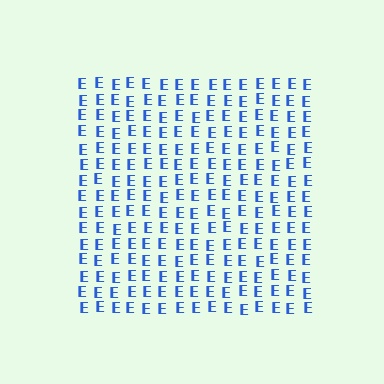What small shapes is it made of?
It is made of small letter E's.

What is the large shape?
The large shape is a square.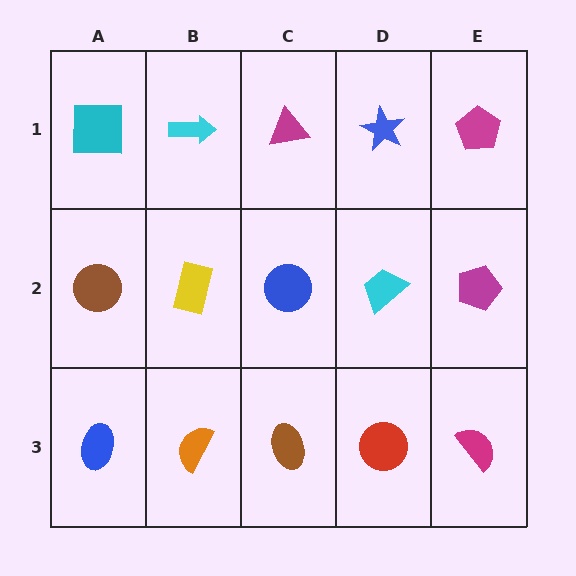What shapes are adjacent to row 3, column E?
A magenta pentagon (row 2, column E), a red circle (row 3, column D).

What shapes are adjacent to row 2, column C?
A magenta triangle (row 1, column C), a brown ellipse (row 3, column C), a yellow rectangle (row 2, column B), a cyan trapezoid (row 2, column D).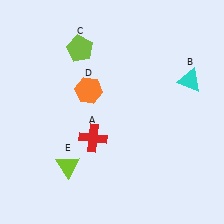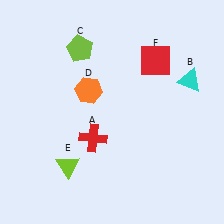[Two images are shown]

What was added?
A red square (F) was added in Image 2.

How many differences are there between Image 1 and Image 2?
There is 1 difference between the two images.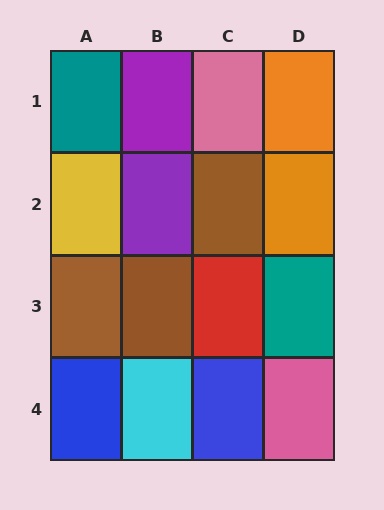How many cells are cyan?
1 cell is cyan.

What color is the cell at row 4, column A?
Blue.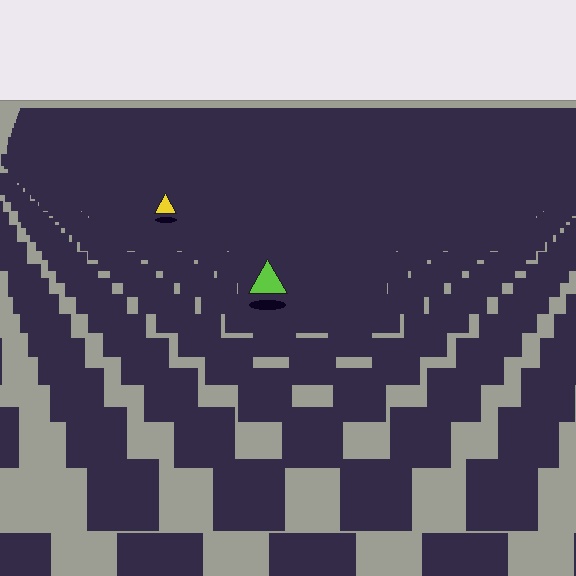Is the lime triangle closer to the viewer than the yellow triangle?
Yes. The lime triangle is closer — you can tell from the texture gradient: the ground texture is coarser near it.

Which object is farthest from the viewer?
The yellow triangle is farthest from the viewer. It appears smaller and the ground texture around it is denser.